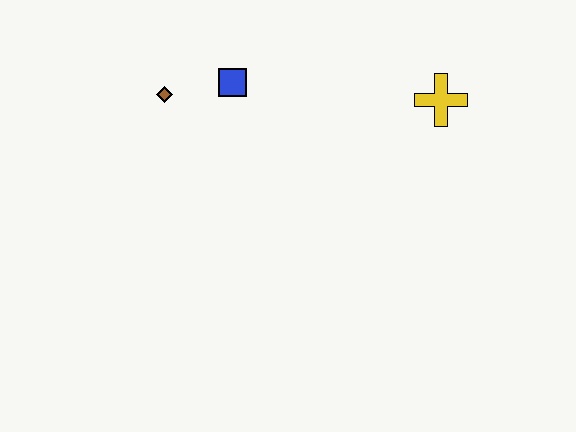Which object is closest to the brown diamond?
The blue square is closest to the brown diamond.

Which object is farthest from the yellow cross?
The brown diamond is farthest from the yellow cross.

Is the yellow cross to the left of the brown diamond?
No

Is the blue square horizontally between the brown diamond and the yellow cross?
Yes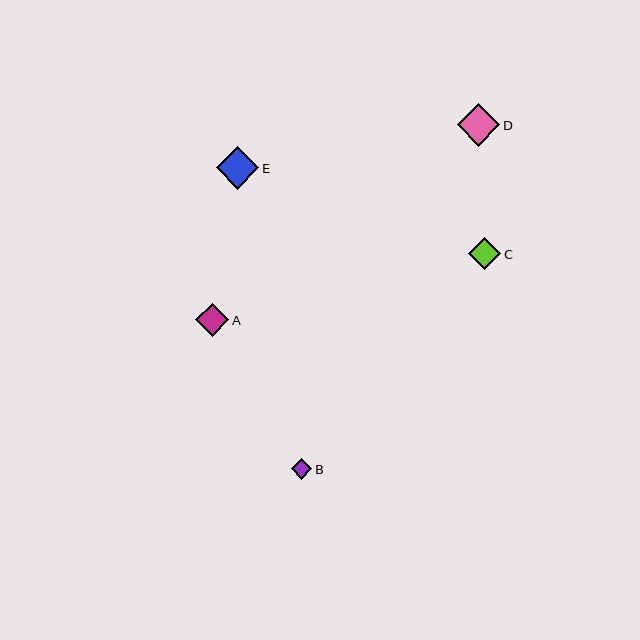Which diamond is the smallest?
Diamond B is the smallest with a size of approximately 21 pixels.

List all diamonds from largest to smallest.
From largest to smallest: D, E, A, C, B.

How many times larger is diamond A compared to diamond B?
Diamond A is approximately 1.6 times the size of diamond B.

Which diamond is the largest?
Diamond D is the largest with a size of approximately 43 pixels.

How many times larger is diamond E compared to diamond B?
Diamond E is approximately 2.1 times the size of diamond B.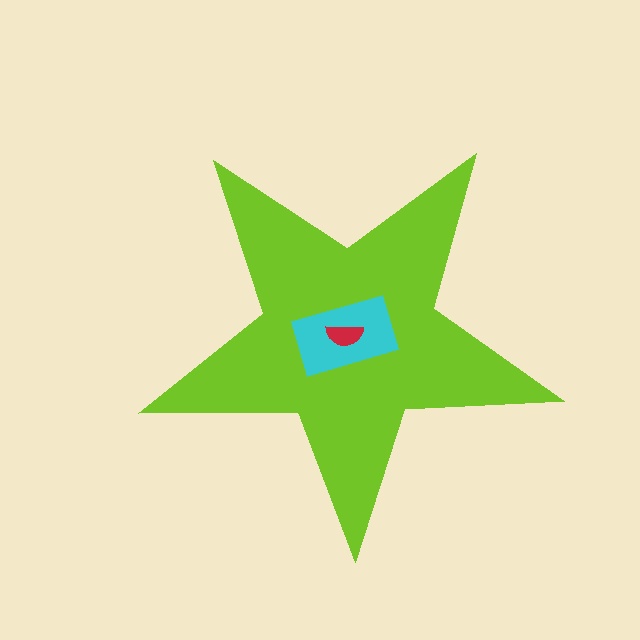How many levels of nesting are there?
3.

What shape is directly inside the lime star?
The cyan rectangle.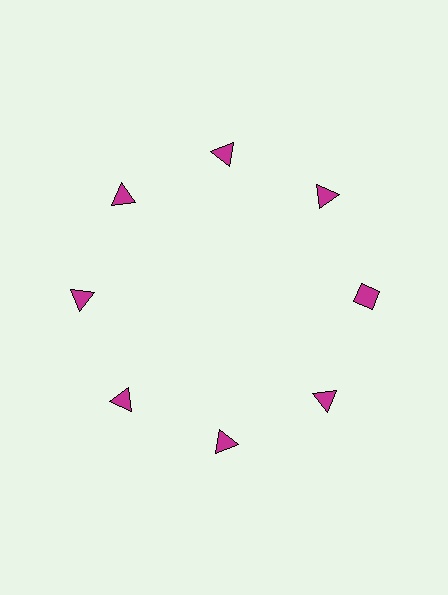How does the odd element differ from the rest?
It has a different shape: diamond instead of triangle.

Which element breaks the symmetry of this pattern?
The magenta diamond at roughly the 3 o'clock position breaks the symmetry. All other shapes are magenta triangles.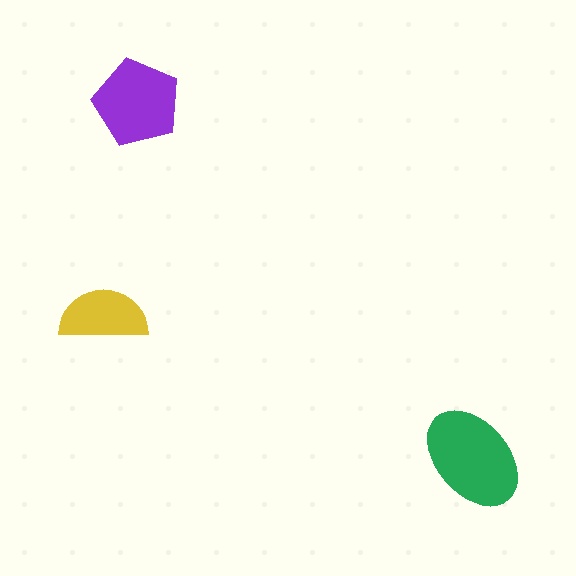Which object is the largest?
The green ellipse.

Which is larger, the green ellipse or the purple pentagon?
The green ellipse.